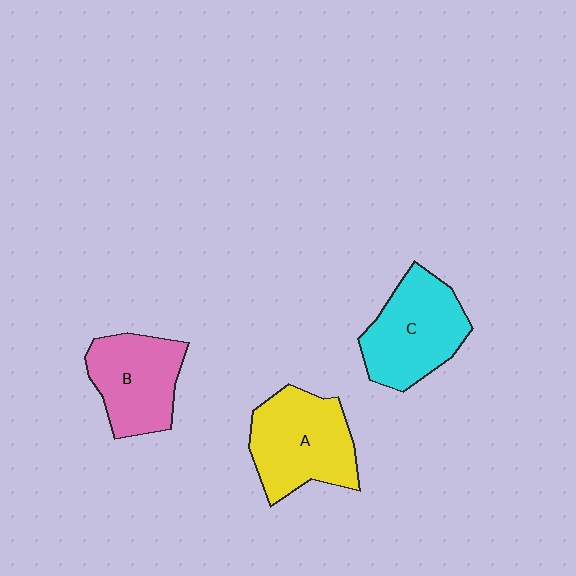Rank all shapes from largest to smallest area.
From largest to smallest: A (yellow), C (cyan), B (pink).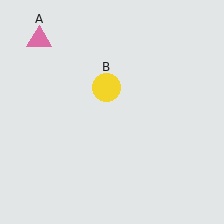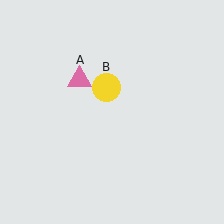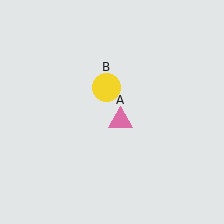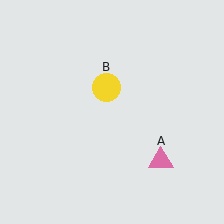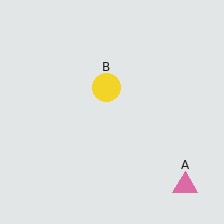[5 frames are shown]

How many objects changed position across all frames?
1 object changed position: pink triangle (object A).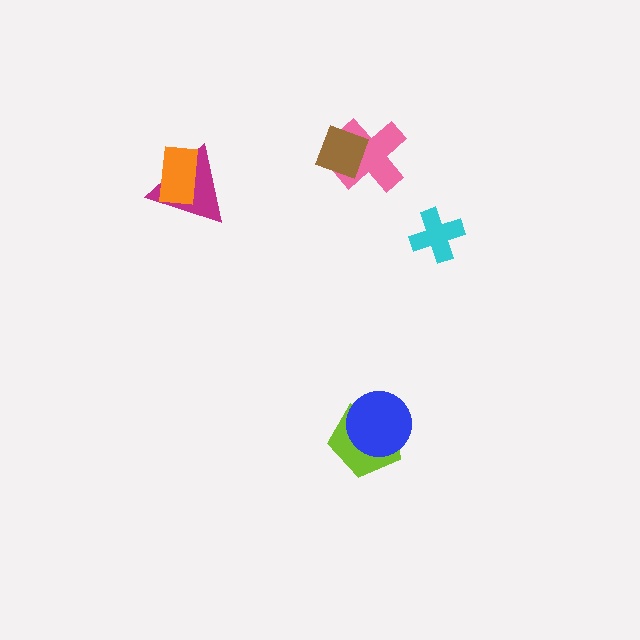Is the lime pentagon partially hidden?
Yes, it is partially covered by another shape.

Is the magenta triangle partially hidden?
Yes, it is partially covered by another shape.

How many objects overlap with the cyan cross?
0 objects overlap with the cyan cross.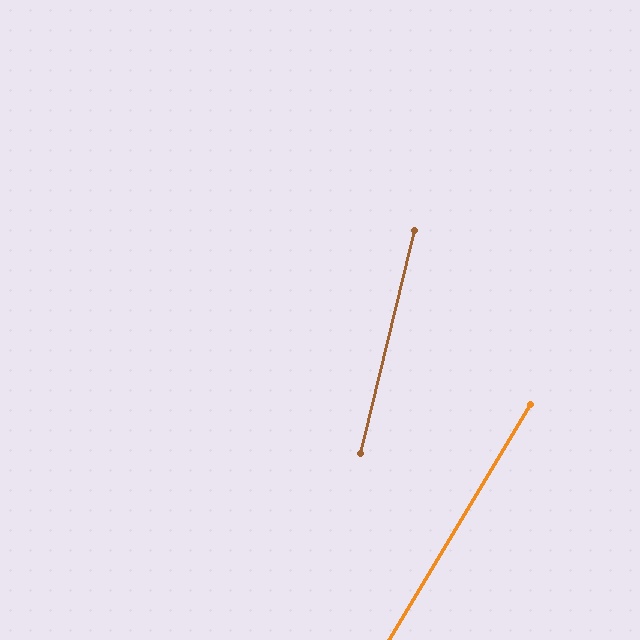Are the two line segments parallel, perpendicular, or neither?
Neither parallel nor perpendicular — they differ by about 17°.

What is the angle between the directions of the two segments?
Approximately 17 degrees.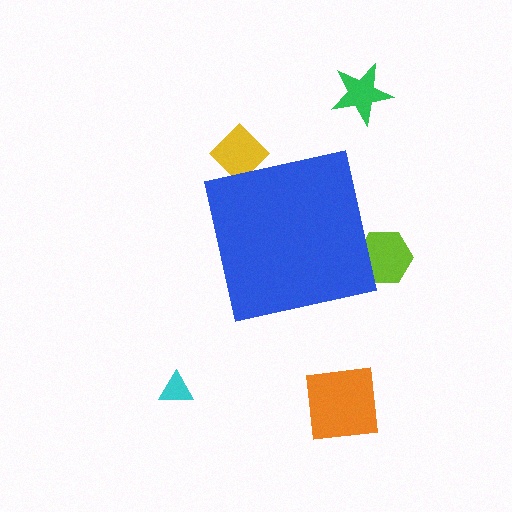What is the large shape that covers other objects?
A blue square.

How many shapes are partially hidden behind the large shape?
2 shapes are partially hidden.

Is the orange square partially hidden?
No, the orange square is fully visible.